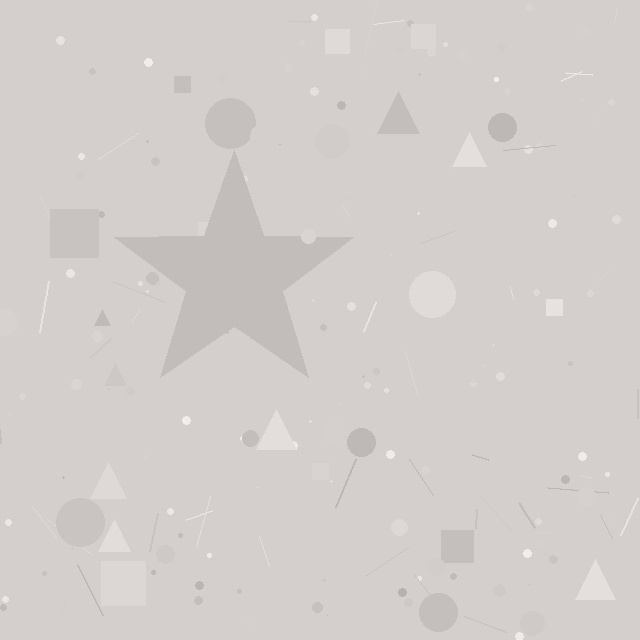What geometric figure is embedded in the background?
A star is embedded in the background.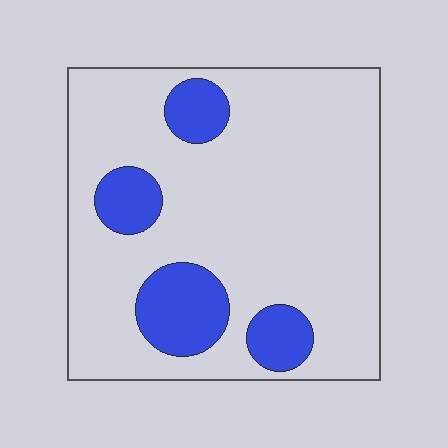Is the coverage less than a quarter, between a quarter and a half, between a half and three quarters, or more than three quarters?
Less than a quarter.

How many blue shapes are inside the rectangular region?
4.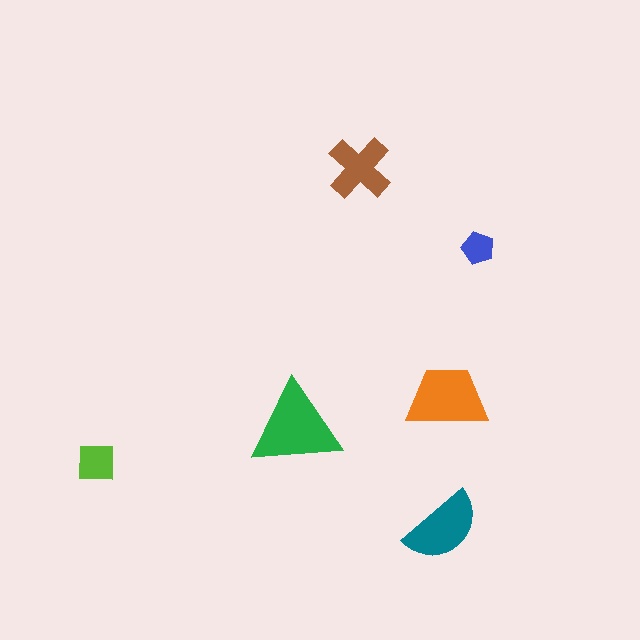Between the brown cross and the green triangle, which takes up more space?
The green triangle.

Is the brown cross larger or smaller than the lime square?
Larger.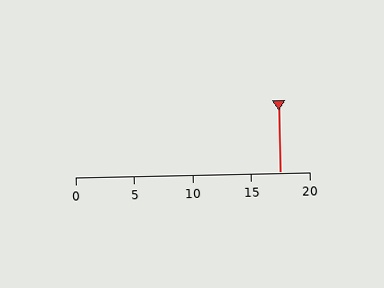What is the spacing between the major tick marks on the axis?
The major ticks are spaced 5 apart.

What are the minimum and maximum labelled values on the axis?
The axis runs from 0 to 20.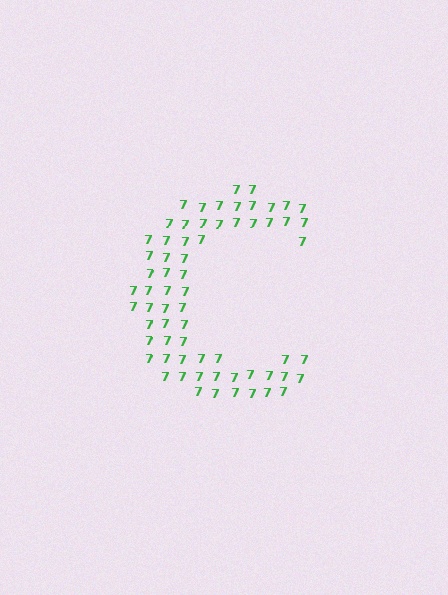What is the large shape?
The large shape is the letter C.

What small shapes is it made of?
It is made of small digit 7's.